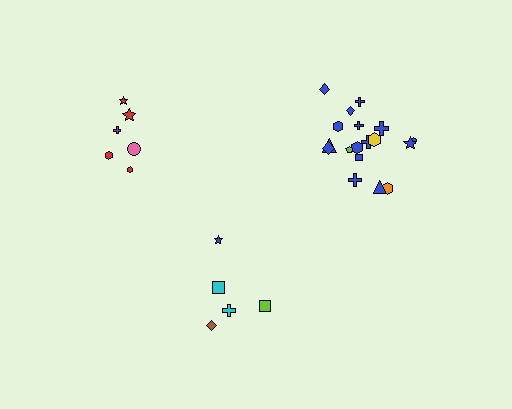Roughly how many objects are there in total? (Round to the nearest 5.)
Roughly 30 objects in total.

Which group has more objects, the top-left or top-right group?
The top-right group.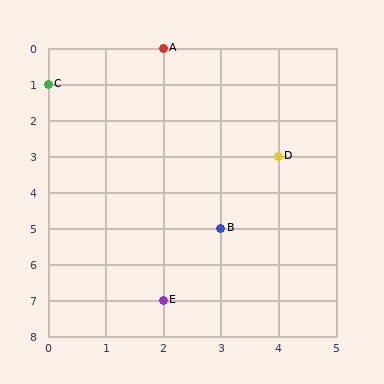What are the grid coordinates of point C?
Point C is at grid coordinates (0, 1).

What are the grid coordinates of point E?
Point E is at grid coordinates (2, 7).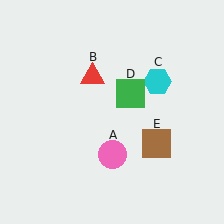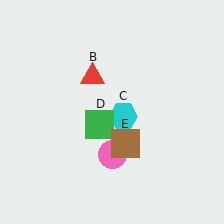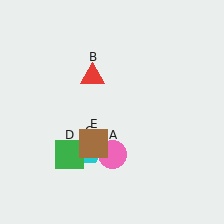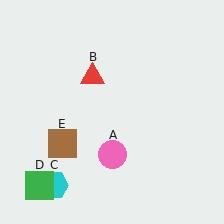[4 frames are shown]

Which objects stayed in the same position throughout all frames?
Pink circle (object A) and red triangle (object B) remained stationary.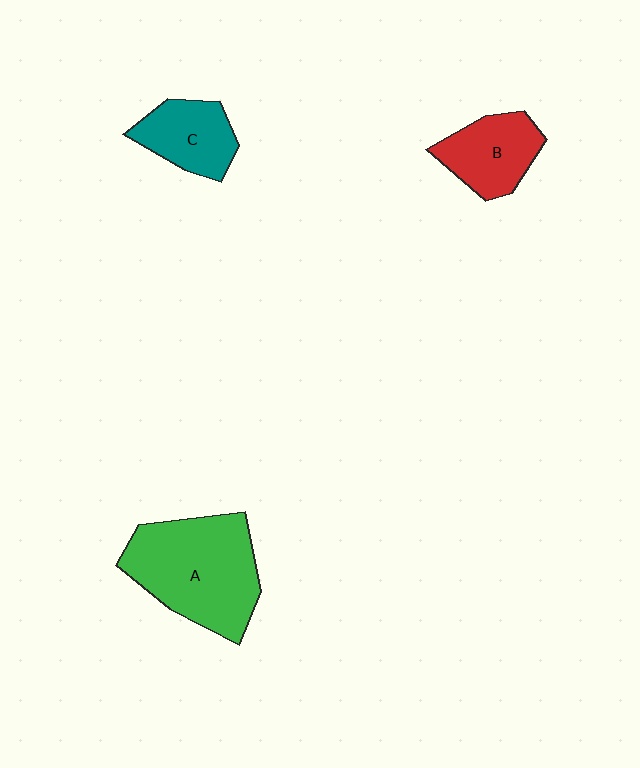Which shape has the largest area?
Shape A (green).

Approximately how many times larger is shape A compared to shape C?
Approximately 2.0 times.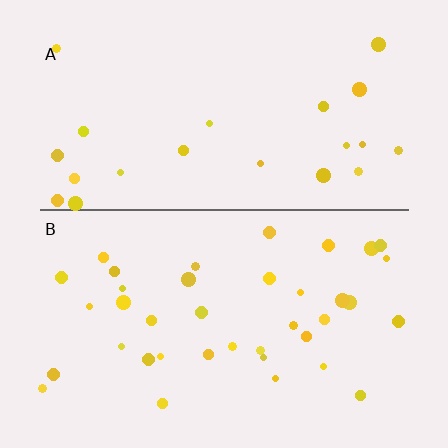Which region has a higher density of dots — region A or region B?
B (the bottom).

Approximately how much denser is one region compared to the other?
Approximately 1.7× — region B over region A.